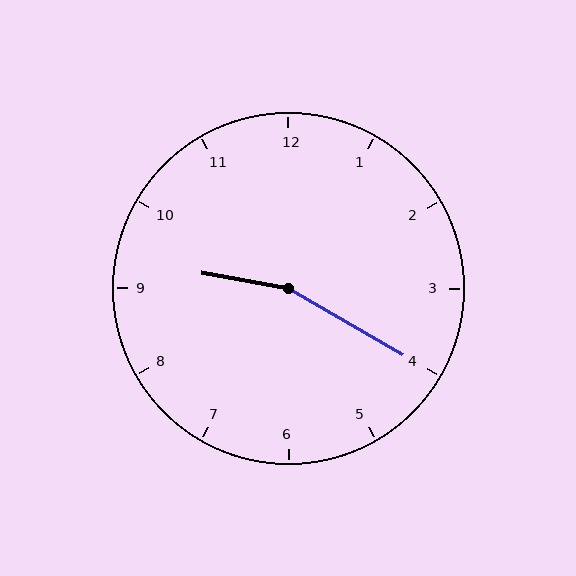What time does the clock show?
9:20.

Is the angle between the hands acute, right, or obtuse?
It is obtuse.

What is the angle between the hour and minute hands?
Approximately 160 degrees.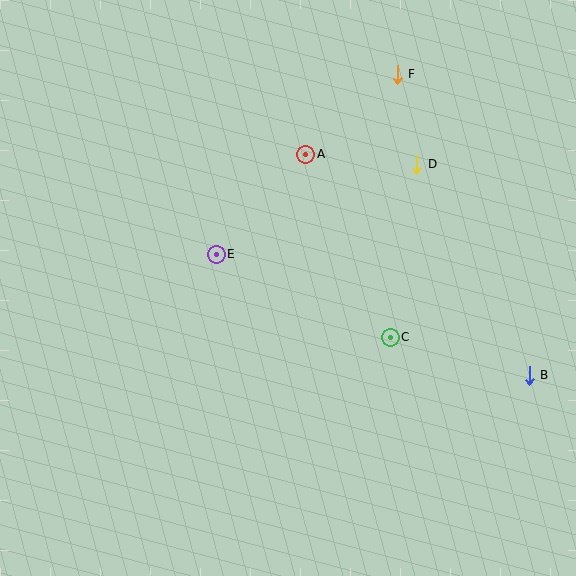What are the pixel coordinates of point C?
Point C is at (390, 337).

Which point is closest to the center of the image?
Point E at (216, 254) is closest to the center.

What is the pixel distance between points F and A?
The distance between F and A is 121 pixels.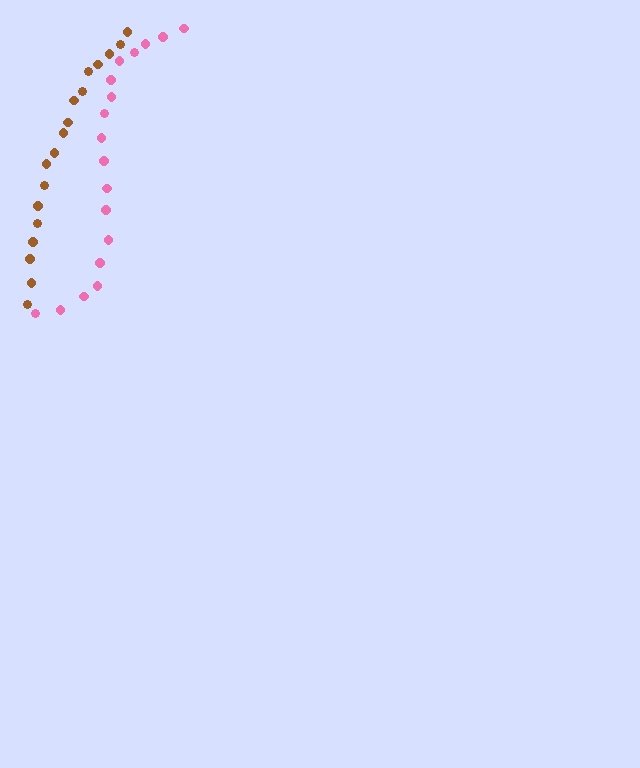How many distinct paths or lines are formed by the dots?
There are 2 distinct paths.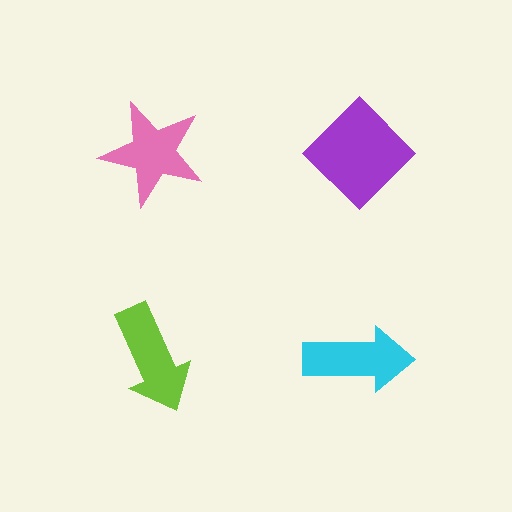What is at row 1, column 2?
A purple diamond.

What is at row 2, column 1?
A lime arrow.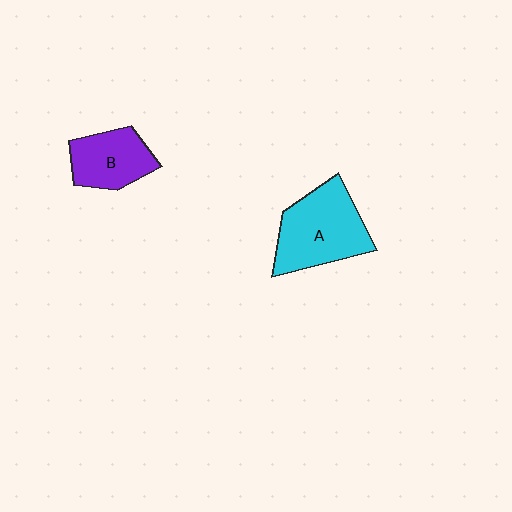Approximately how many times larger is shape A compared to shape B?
Approximately 1.5 times.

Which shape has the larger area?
Shape A (cyan).